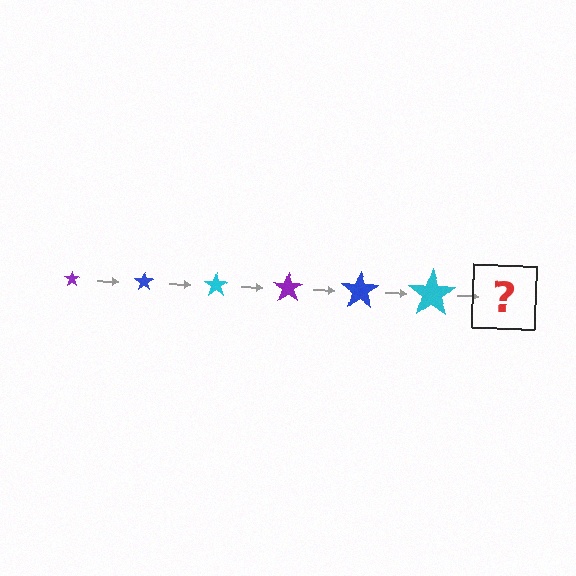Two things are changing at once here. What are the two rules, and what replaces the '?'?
The two rules are that the star grows larger each step and the color cycles through purple, blue, and cyan. The '?' should be a purple star, larger than the previous one.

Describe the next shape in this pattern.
It should be a purple star, larger than the previous one.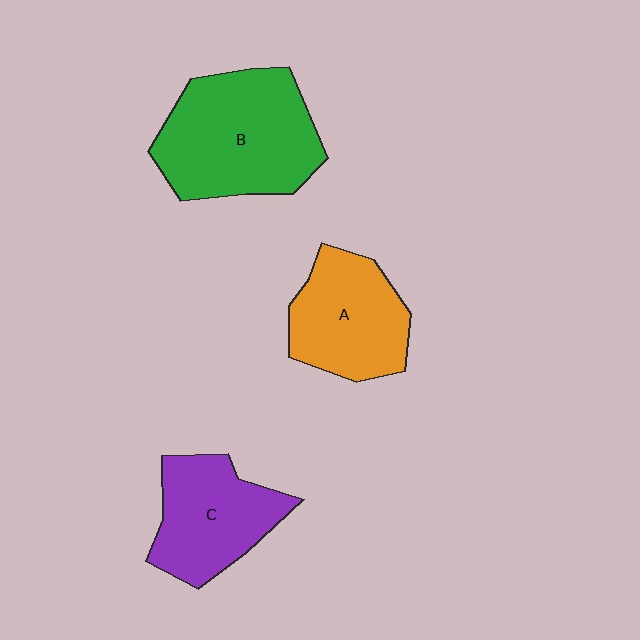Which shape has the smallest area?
Shape C (purple).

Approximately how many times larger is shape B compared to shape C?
Approximately 1.4 times.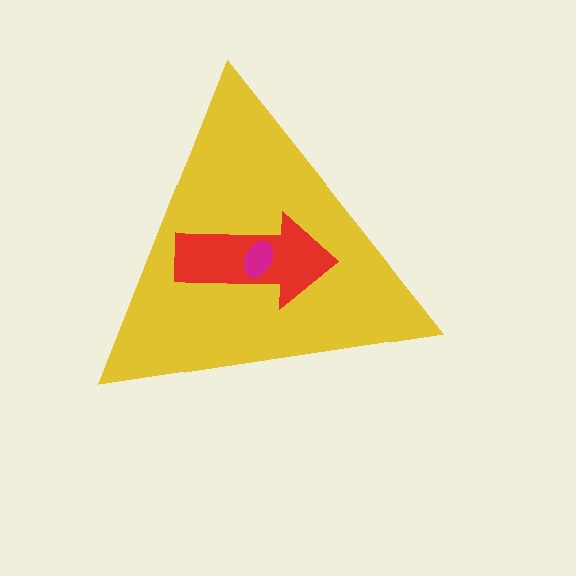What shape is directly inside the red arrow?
The magenta ellipse.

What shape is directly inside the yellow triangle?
The red arrow.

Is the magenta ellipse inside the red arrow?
Yes.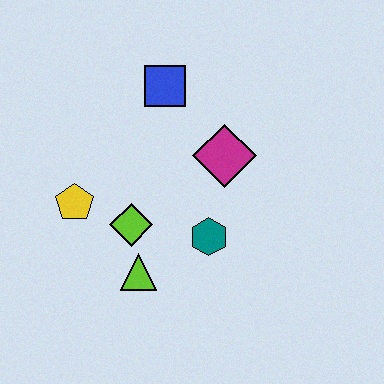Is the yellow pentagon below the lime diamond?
No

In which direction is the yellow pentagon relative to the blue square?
The yellow pentagon is below the blue square.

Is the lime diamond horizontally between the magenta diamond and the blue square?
No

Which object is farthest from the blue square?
The lime triangle is farthest from the blue square.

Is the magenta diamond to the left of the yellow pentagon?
No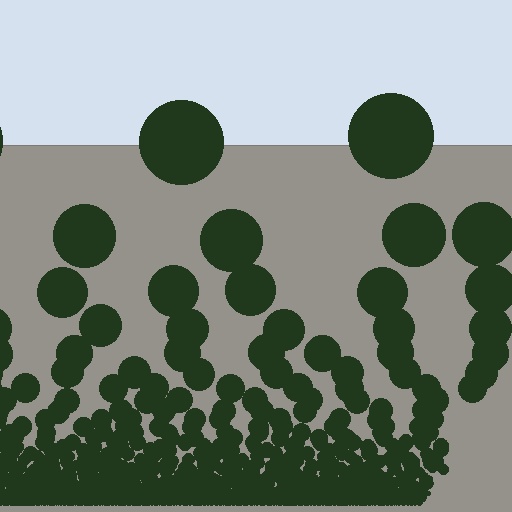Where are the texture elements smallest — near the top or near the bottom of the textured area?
Near the bottom.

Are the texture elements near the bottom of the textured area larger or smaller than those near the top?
Smaller. The gradient is inverted — elements near the bottom are smaller and denser.